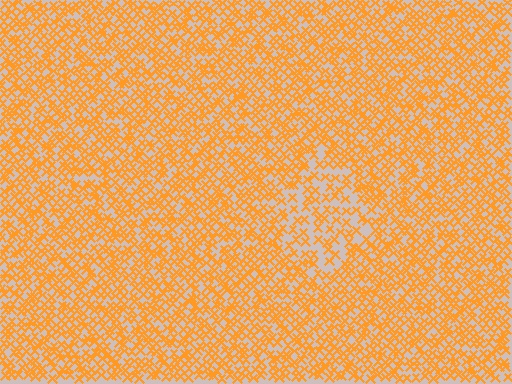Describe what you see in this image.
The image contains small orange elements arranged at two different densities. A diamond-shaped region is visible where the elements are less densely packed than the surrounding area.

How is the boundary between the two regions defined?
The boundary is defined by a change in element density (approximately 1.8x ratio). All elements are the same color, size, and shape.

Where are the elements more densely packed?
The elements are more densely packed outside the diamond boundary.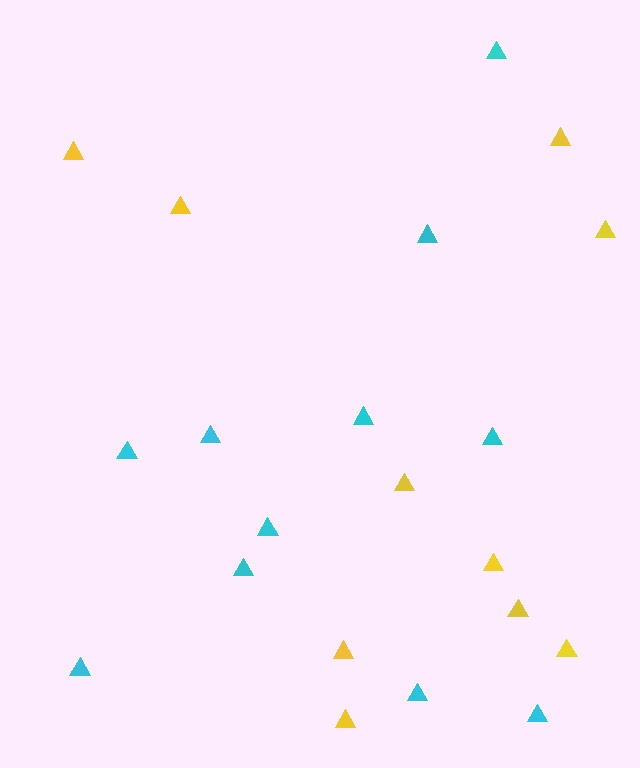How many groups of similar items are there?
There are 2 groups: one group of yellow triangles (10) and one group of cyan triangles (11).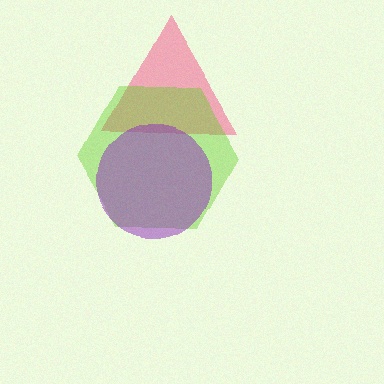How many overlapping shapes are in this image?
There are 3 overlapping shapes in the image.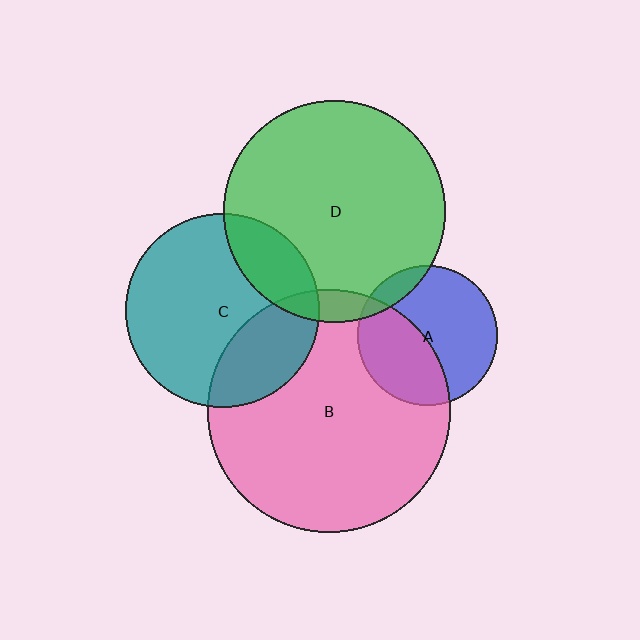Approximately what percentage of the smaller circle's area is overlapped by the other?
Approximately 20%.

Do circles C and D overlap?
Yes.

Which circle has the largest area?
Circle B (pink).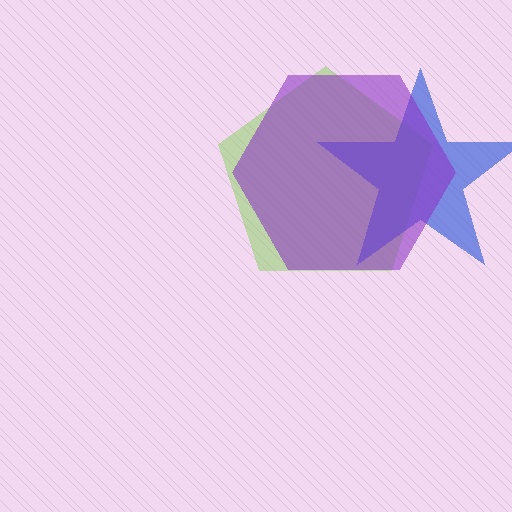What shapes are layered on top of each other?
The layered shapes are: a lime pentagon, a blue star, a purple hexagon.